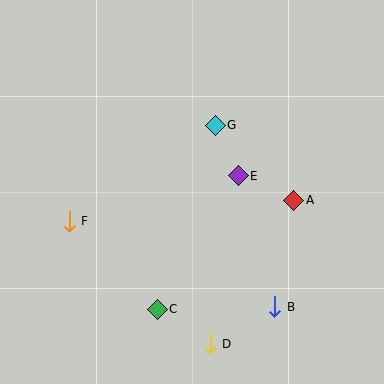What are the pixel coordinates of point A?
Point A is at (294, 200).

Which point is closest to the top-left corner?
Point F is closest to the top-left corner.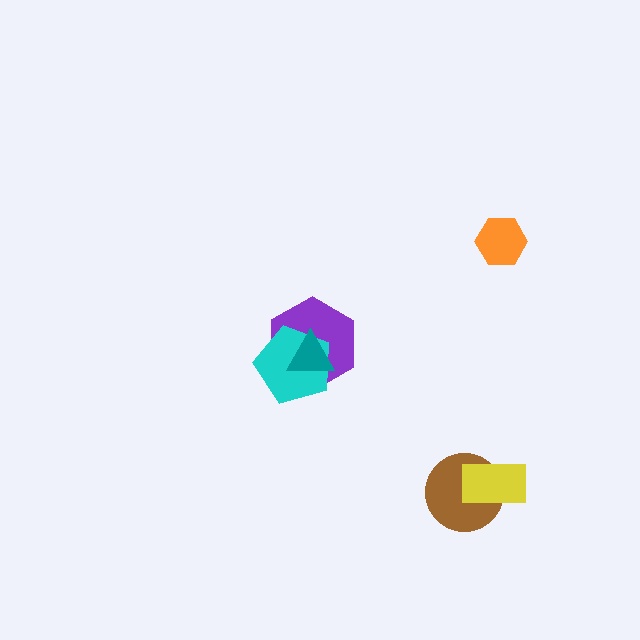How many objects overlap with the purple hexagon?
2 objects overlap with the purple hexagon.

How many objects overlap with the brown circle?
1 object overlaps with the brown circle.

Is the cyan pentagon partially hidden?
Yes, it is partially covered by another shape.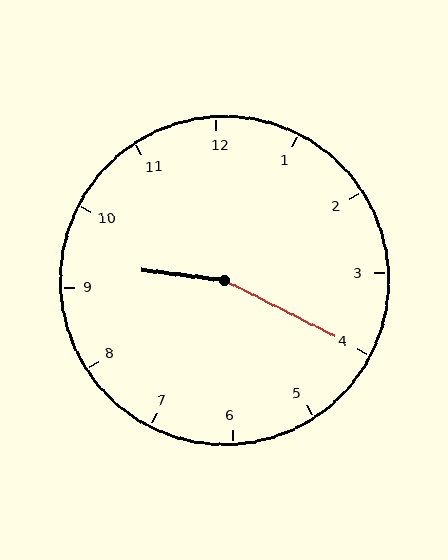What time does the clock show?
9:20.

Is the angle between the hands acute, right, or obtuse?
It is obtuse.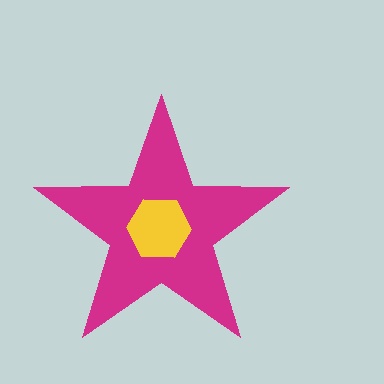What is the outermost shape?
The magenta star.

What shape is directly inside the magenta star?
The yellow hexagon.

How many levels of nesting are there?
2.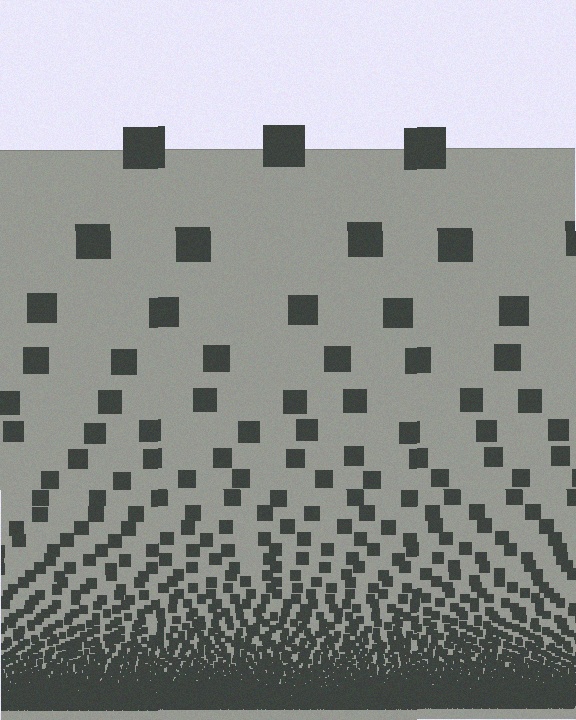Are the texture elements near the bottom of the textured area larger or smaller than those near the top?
Smaller. The gradient is inverted — elements near the bottom are smaller and denser.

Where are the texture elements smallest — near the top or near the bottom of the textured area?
Near the bottom.